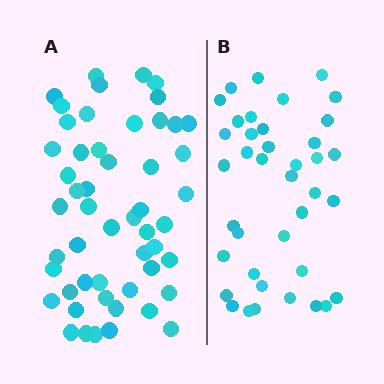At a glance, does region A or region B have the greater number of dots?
Region A (the left region) has more dots.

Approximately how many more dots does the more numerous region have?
Region A has approximately 15 more dots than region B.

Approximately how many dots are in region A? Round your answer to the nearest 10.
About 50 dots. (The exact count is 52, which rounds to 50.)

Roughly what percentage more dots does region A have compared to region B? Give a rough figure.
About 35% more.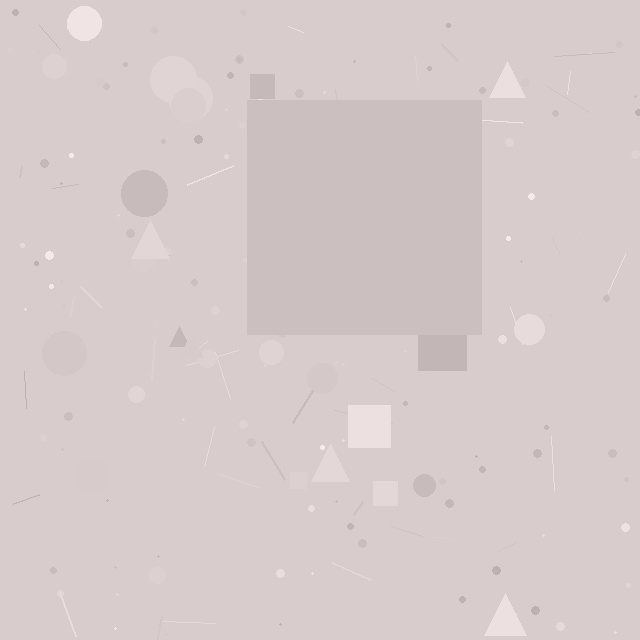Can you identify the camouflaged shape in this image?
The camouflaged shape is a square.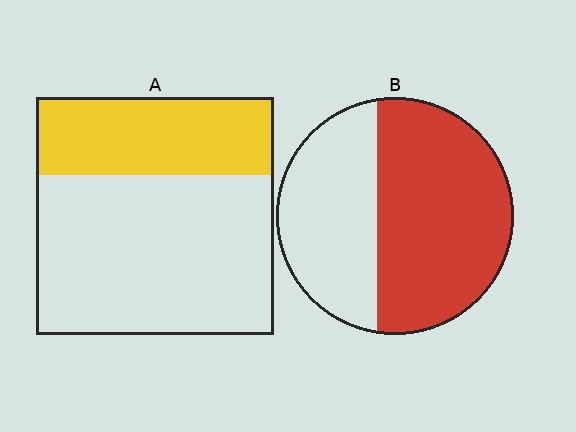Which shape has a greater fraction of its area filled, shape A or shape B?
Shape B.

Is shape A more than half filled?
No.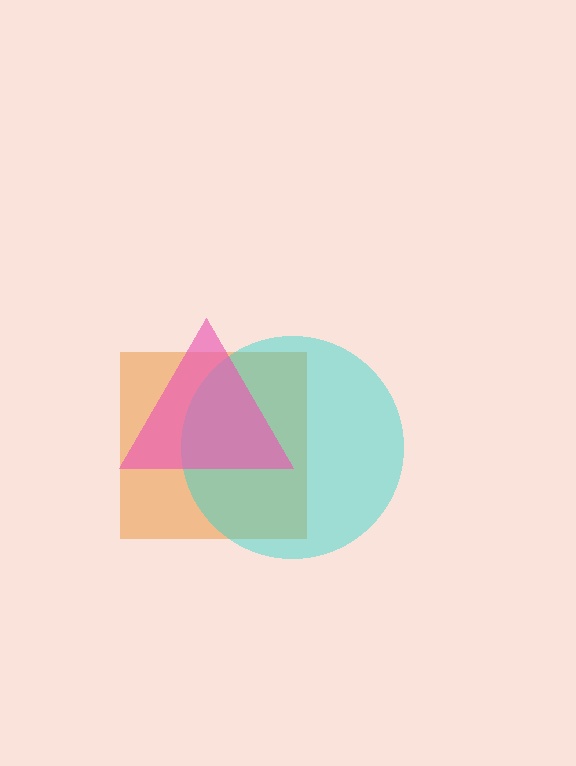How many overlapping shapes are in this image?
There are 3 overlapping shapes in the image.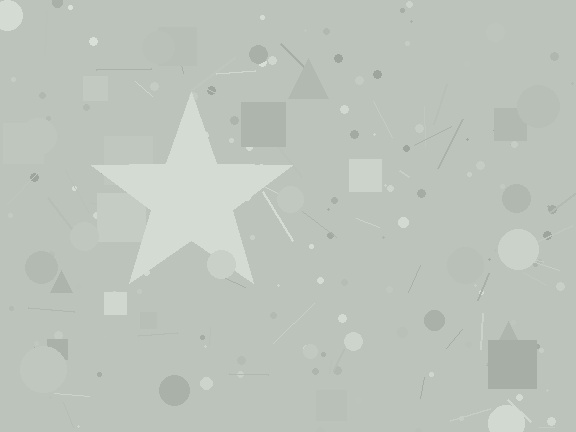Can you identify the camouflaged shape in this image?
The camouflaged shape is a star.